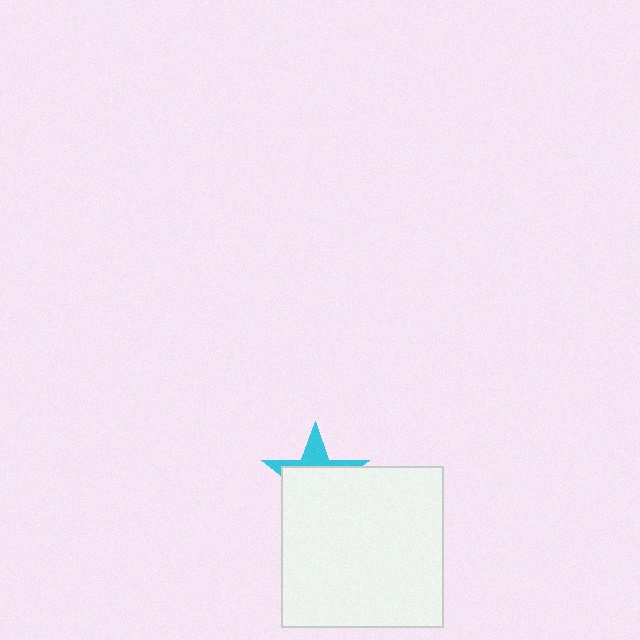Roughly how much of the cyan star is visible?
A small part of it is visible (roughly 31%).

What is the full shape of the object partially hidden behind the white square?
The partially hidden object is a cyan star.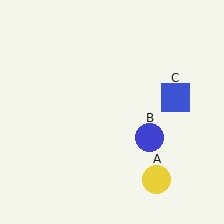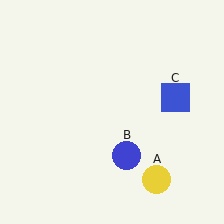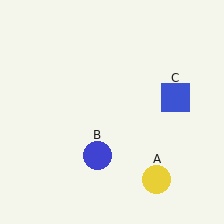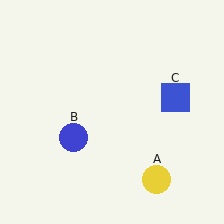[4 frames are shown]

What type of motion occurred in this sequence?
The blue circle (object B) rotated clockwise around the center of the scene.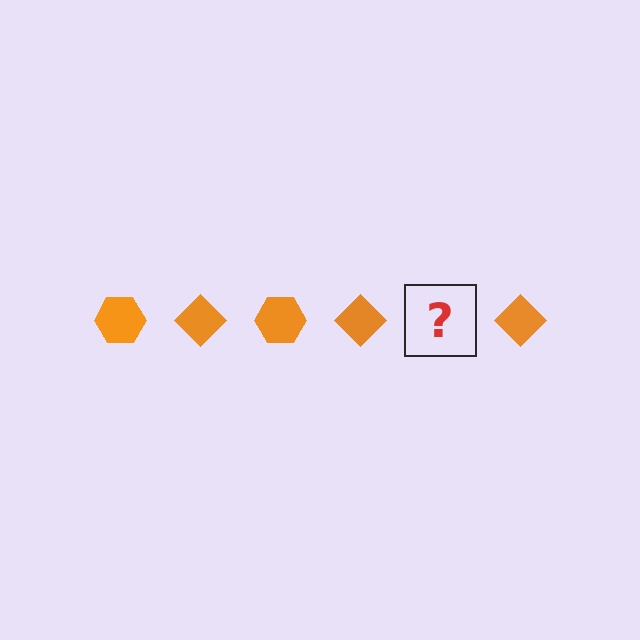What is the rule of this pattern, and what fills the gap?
The rule is that the pattern cycles through hexagon, diamond shapes in orange. The gap should be filled with an orange hexagon.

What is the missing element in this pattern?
The missing element is an orange hexagon.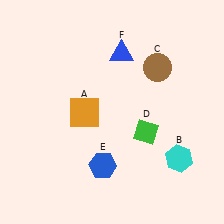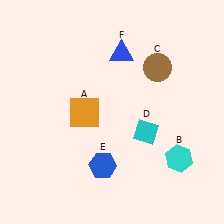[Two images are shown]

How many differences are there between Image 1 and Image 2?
There is 1 difference between the two images.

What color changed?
The diamond (D) changed from green in Image 1 to cyan in Image 2.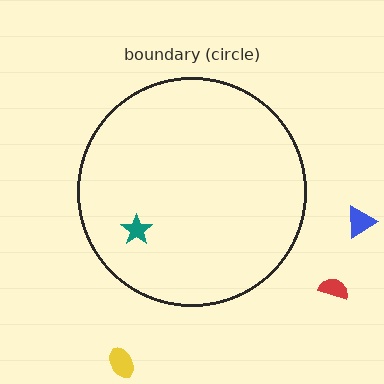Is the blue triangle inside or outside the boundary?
Outside.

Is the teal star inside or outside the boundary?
Inside.